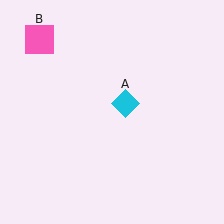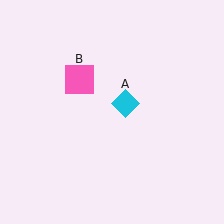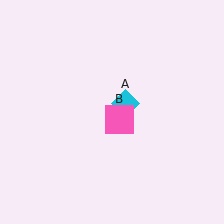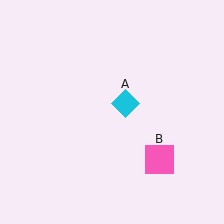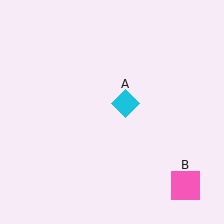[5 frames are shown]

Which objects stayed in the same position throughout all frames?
Cyan diamond (object A) remained stationary.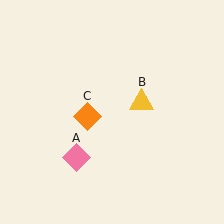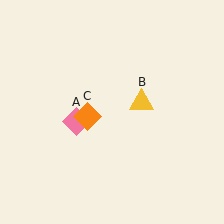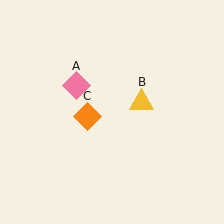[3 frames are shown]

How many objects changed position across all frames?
1 object changed position: pink diamond (object A).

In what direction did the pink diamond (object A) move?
The pink diamond (object A) moved up.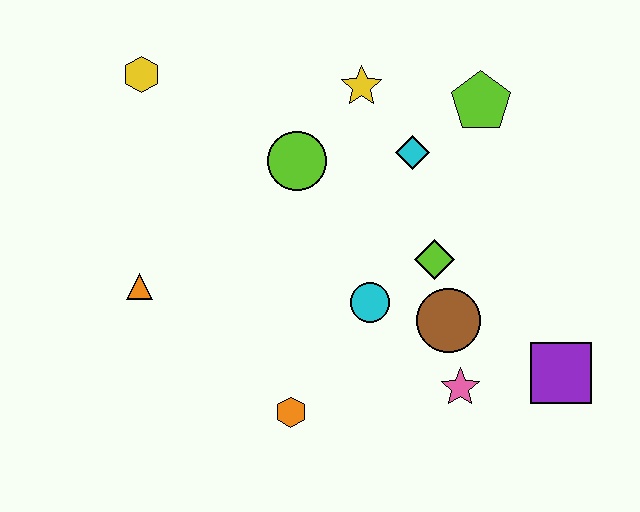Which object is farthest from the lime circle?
The purple square is farthest from the lime circle.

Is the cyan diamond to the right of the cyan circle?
Yes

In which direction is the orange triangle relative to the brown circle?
The orange triangle is to the left of the brown circle.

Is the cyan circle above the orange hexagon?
Yes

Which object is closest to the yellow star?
The cyan diamond is closest to the yellow star.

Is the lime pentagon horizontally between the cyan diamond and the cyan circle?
No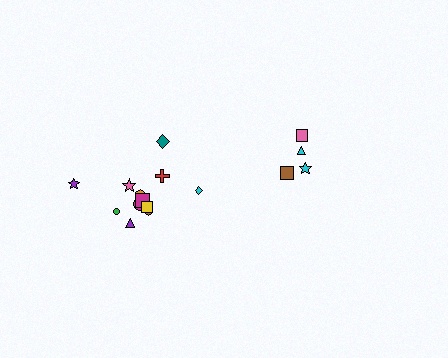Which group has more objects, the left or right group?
The left group.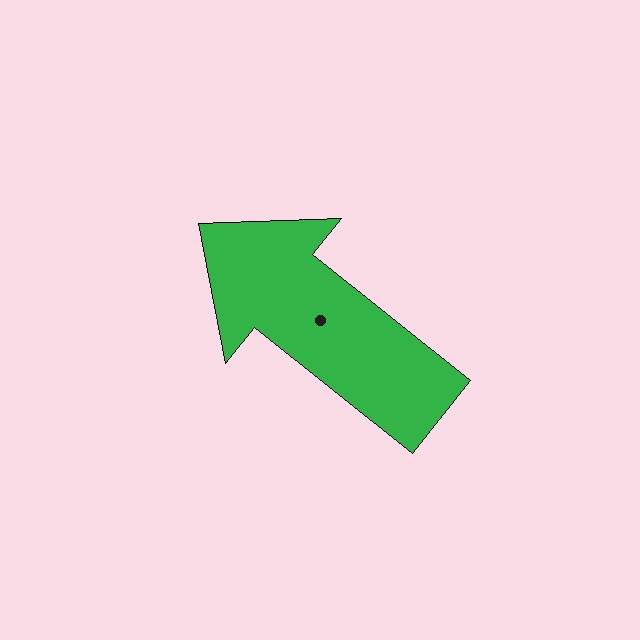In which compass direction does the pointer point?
Northwest.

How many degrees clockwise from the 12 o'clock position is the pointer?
Approximately 309 degrees.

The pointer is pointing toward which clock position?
Roughly 10 o'clock.